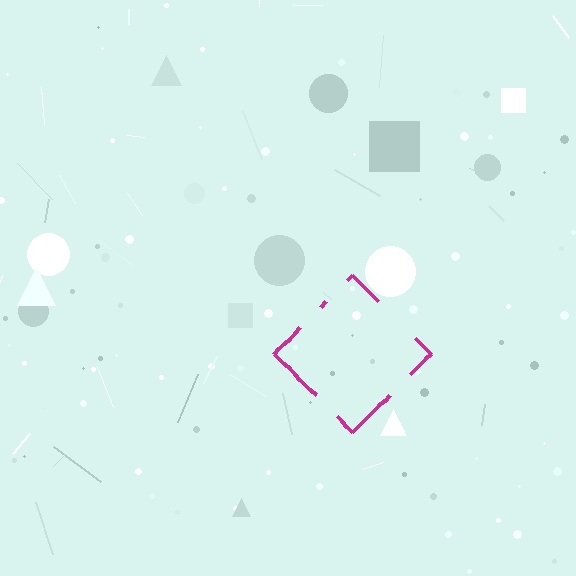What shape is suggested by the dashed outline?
The dashed outline suggests a diamond.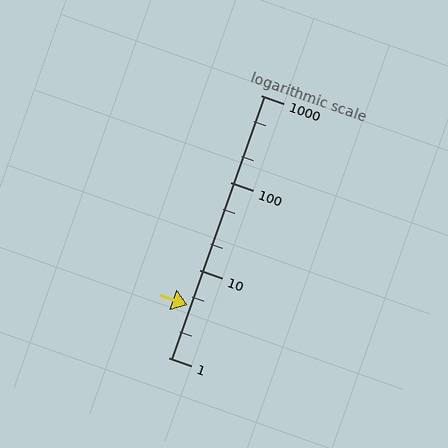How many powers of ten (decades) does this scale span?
The scale spans 3 decades, from 1 to 1000.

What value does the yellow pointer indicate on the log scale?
The pointer indicates approximately 4.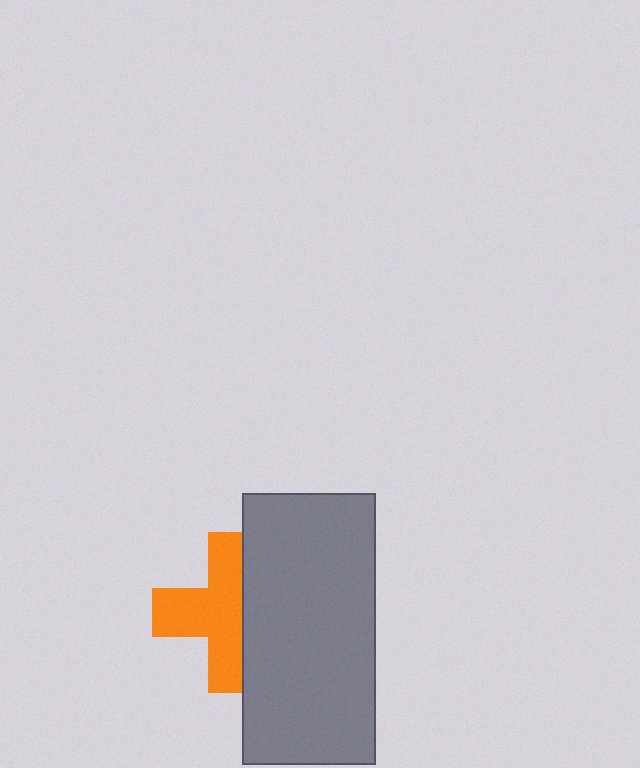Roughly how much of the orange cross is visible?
About half of it is visible (roughly 61%).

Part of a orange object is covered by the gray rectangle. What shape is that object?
It is a cross.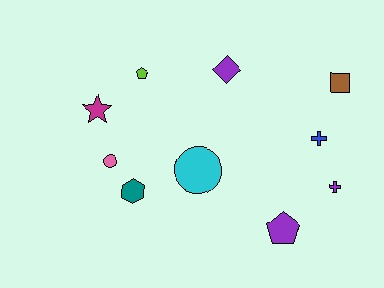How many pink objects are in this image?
There is 1 pink object.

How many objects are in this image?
There are 10 objects.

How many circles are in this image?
There are 2 circles.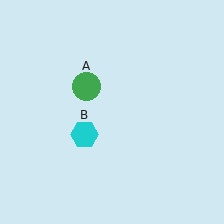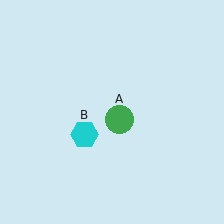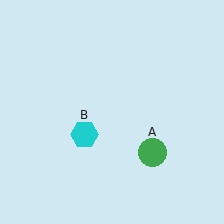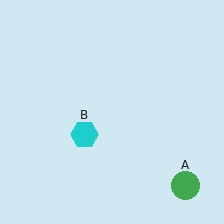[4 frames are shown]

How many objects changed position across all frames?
1 object changed position: green circle (object A).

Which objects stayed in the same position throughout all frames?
Cyan hexagon (object B) remained stationary.